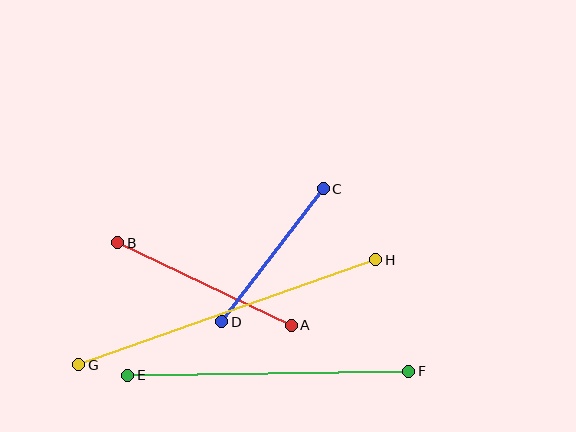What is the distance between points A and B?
The distance is approximately 192 pixels.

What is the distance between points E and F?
The distance is approximately 281 pixels.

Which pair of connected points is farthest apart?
Points G and H are farthest apart.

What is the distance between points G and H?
The distance is approximately 315 pixels.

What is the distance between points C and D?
The distance is approximately 167 pixels.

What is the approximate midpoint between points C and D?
The midpoint is at approximately (273, 255) pixels.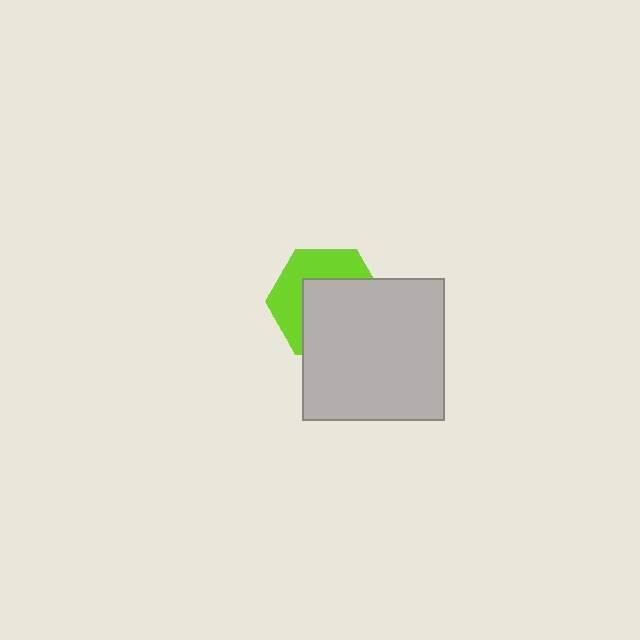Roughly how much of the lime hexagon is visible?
A small part of it is visible (roughly 42%).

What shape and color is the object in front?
The object in front is a light gray square.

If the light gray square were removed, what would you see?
You would see the complete lime hexagon.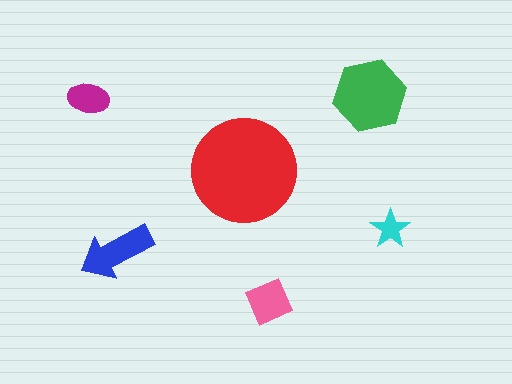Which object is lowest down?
The pink square is bottommost.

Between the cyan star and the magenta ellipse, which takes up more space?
The magenta ellipse.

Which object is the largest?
The red circle.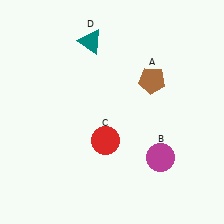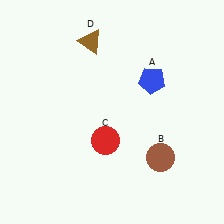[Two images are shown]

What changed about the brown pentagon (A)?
In Image 1, A is brown. In Image 2, it changed to blue.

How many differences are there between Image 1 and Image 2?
There are 3 differences between the two images.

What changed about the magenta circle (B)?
In Image 1, B is magenta. In Image 2, it changed to brown.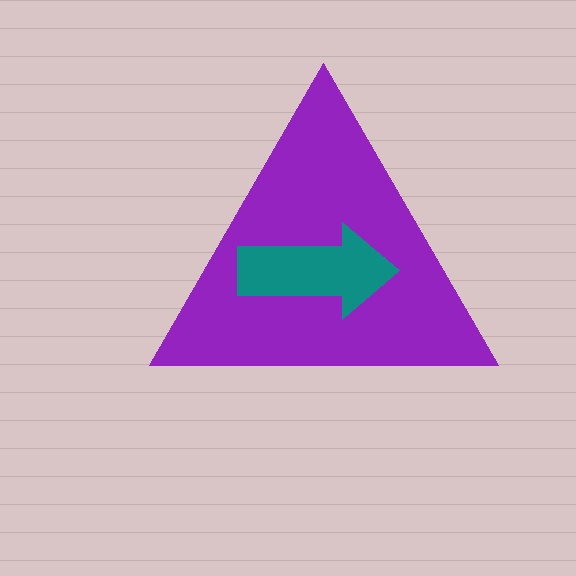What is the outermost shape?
The purple triangle.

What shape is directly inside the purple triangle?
The teal arrow.